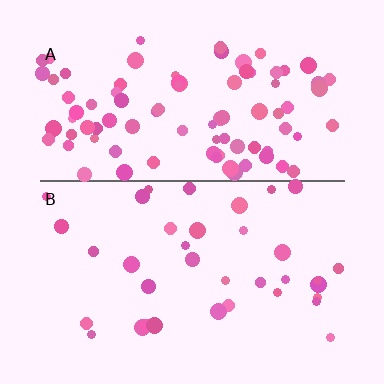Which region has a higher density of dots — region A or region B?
A (the top).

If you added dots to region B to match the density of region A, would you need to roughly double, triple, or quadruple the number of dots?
Approximately double.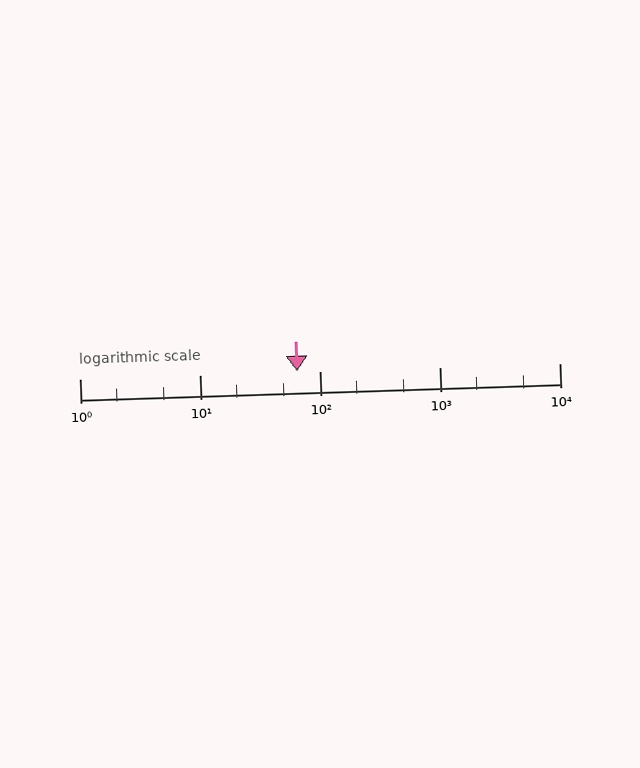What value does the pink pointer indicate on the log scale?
The pointer indicates approximately 65.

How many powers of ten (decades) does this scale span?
The scale spans 4 decades, from 1 to 10000.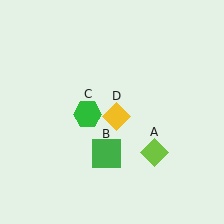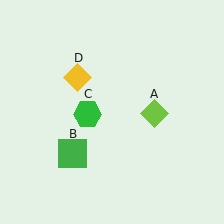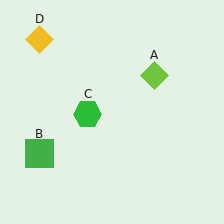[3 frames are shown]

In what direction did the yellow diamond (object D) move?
The yellow diamond (object D) moved up and to the left.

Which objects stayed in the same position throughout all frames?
Green hexagon (object C) remained stationary.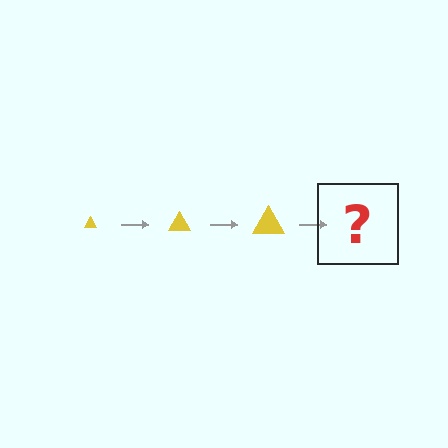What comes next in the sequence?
The next element should be a yellow triangle, larger than the previous one.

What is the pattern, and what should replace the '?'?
The pattern is that the triangle gets progressively larger each step. The '?' should be a yellow triangle, larger than the previous one.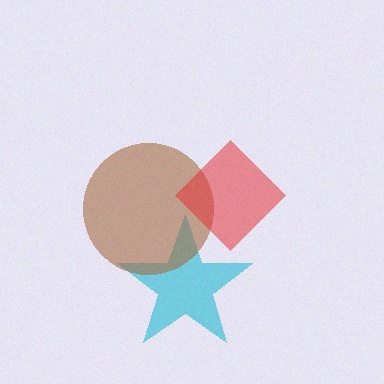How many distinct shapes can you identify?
There are 3 distinct shapes: a cyan star, a brown circle, a red diamond.